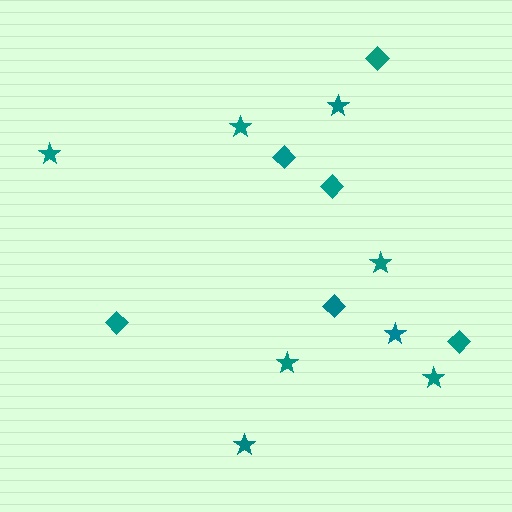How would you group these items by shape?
There are 2 groups: one group of stars (8) and one group of diamonds (6).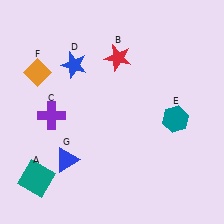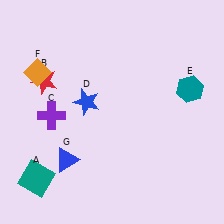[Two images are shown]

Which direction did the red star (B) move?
The red star (B) moved left.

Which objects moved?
The objects that moved are: the red star (B), the blue star (D), the teal hexagon (E).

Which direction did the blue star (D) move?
The blue star (D) moved down.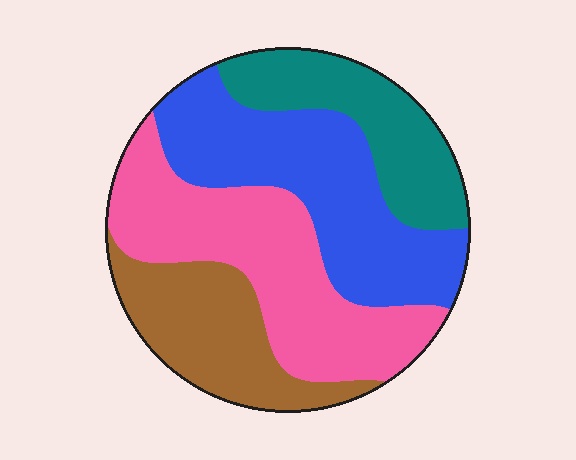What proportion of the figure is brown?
Brown takes up about one fifth (1/5) of the figure.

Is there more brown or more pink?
Pink.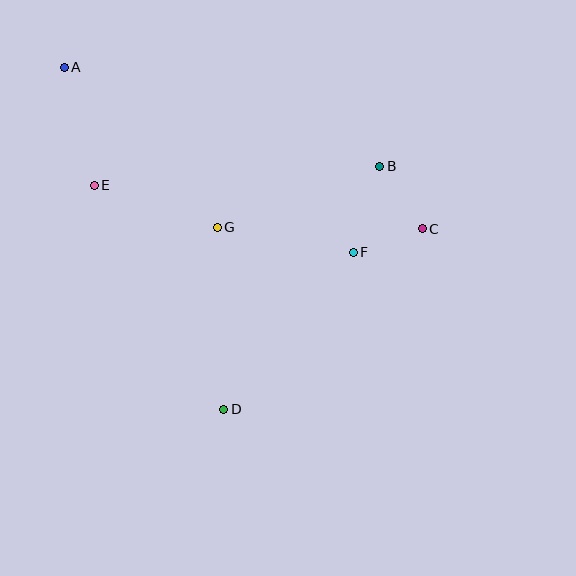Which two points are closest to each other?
Points C and F are closest to each other.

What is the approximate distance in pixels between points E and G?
The distance between E and G is approximately 130 pixels.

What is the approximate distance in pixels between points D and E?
The distance between D and E is approximately 259 pixels.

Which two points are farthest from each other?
Points A and C are farthest from each other.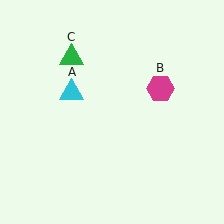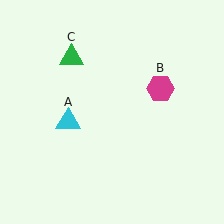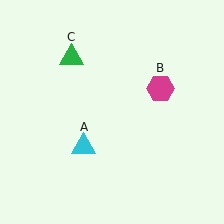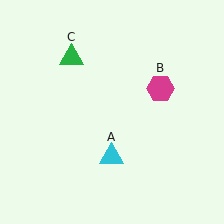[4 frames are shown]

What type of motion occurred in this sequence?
The cyan triangle (object A) rotated counterclockwise around the center of the scene.